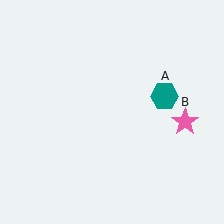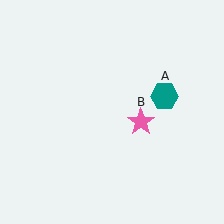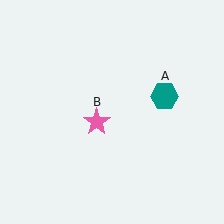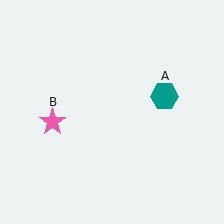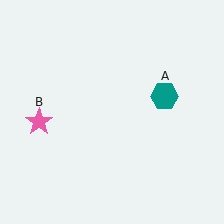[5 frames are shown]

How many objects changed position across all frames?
1 object changed position: pink star (object B).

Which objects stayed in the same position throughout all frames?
Teal hexagon (object A) remained stationary.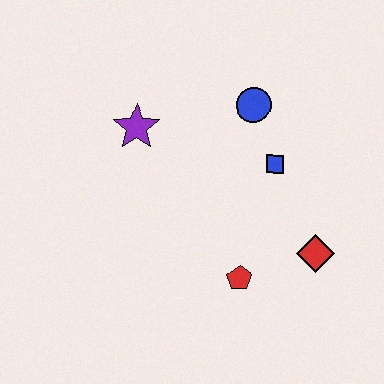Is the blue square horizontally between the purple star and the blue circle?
No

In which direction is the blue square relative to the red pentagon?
The blue square is above the red pentagon.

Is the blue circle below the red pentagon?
No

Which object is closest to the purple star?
The blue circle is closest to the purple star.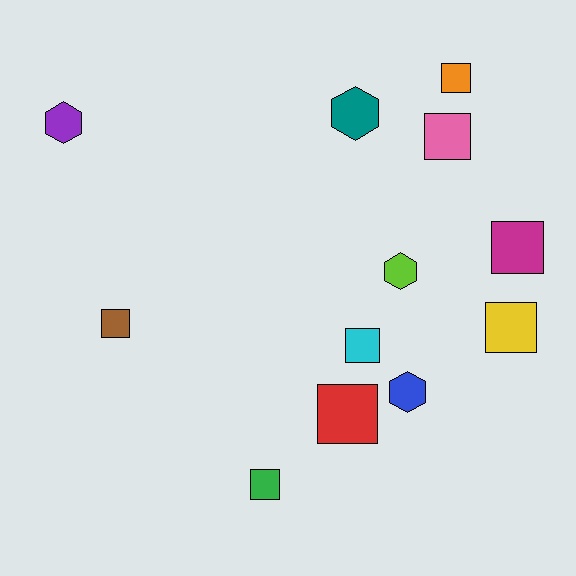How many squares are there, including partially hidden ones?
There are 8 squares.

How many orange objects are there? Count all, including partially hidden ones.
There is 1 orange object.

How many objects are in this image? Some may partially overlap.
There are 12 objects.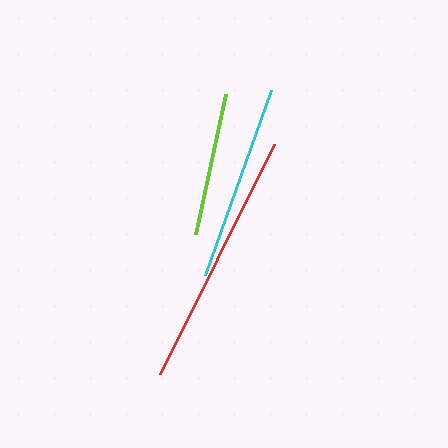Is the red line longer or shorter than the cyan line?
The red line is longer than the cyan line.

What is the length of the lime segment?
The lime segment is approximately 143 pixels long.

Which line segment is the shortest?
The lime line is the shortest at approximately 143 pixels.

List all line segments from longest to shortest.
From longest to shortest: red, cyan, lime.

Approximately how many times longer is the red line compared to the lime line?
The red line is approximately 1.8 times the length of the lime line.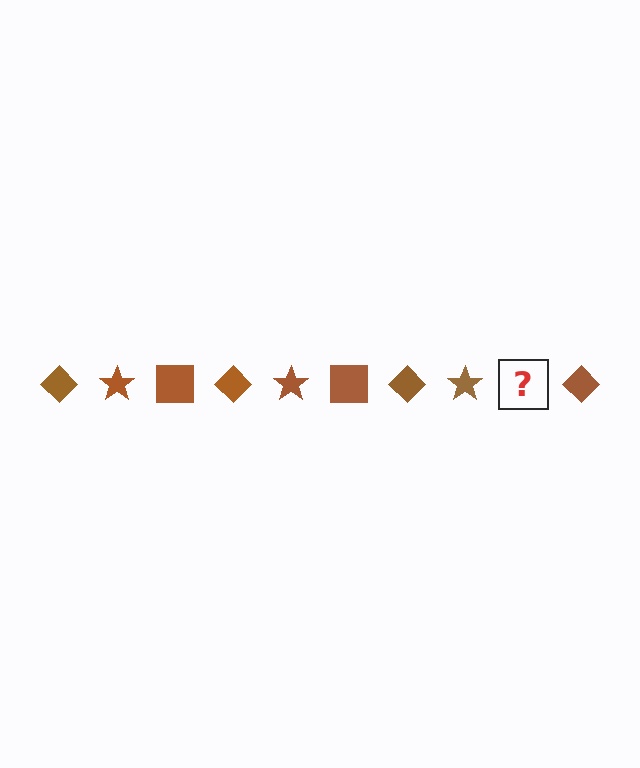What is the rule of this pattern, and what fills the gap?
The rule is that the pattern cycles through diamond, star, square shapes in brown. The gap should be filled with a brown square.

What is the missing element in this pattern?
The missing element is a brown square.